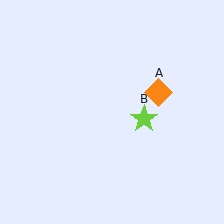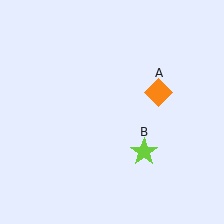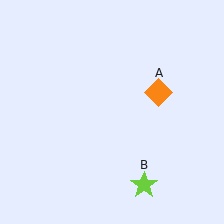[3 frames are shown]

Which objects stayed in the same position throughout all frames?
Orange diamond (object A) remained stationary.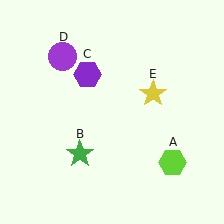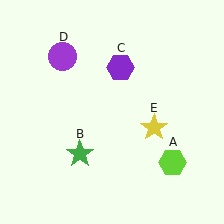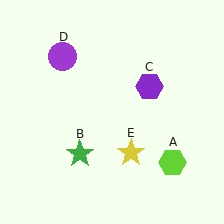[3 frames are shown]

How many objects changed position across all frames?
2 objects changed position: purple hexagon (object C), yellow star (object E).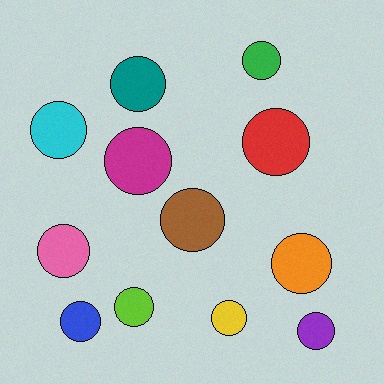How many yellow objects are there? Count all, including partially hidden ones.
There is 1 yellow object.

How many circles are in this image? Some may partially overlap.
There are 12 circles.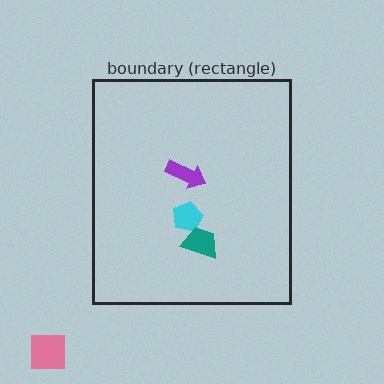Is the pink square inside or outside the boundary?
Outside.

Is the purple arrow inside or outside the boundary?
Inside.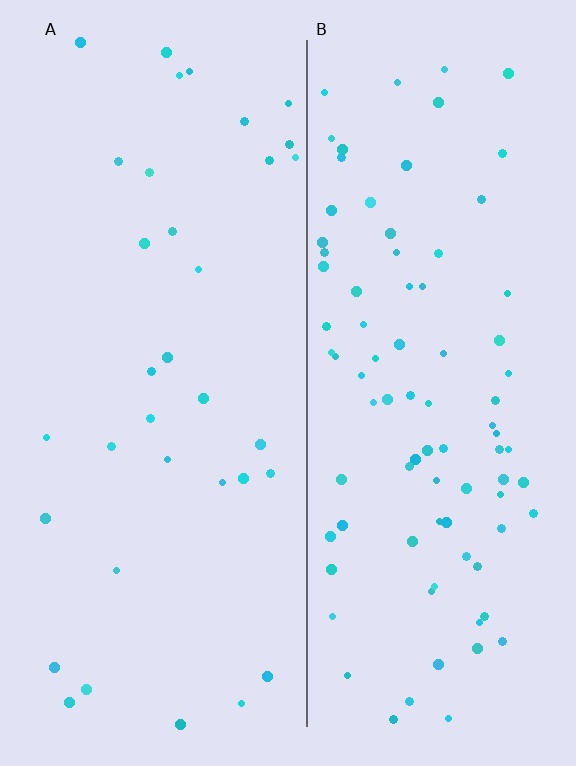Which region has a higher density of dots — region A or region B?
B (the right).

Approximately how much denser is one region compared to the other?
Approximately 2.6× — region B over region A.